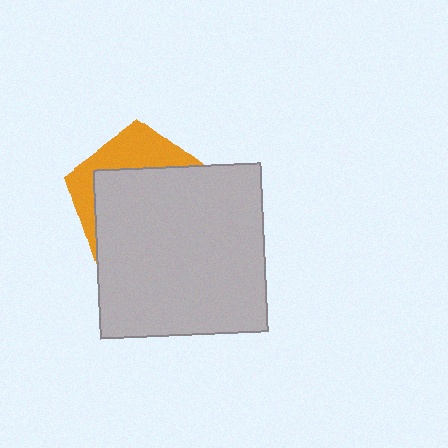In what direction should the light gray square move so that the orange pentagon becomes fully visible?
The light gray square should move down. That is the shortest direction to clear the overlap and leave the orange pentagon fully visible.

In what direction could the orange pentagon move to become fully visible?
The orange pentagon could move up. That would shift it out from behind the light gray square entirely.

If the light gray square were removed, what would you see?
You would see the complete orange pentagon.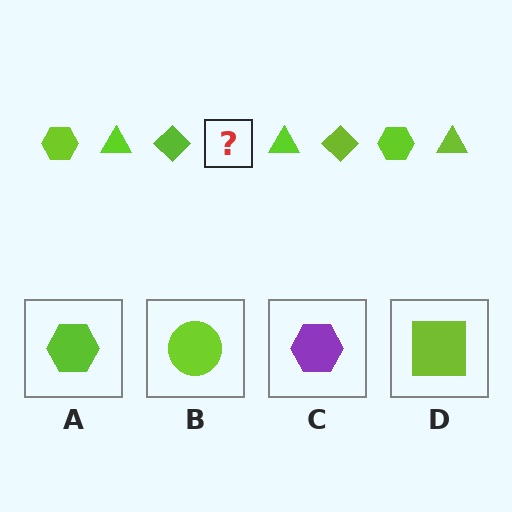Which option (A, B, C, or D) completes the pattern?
A.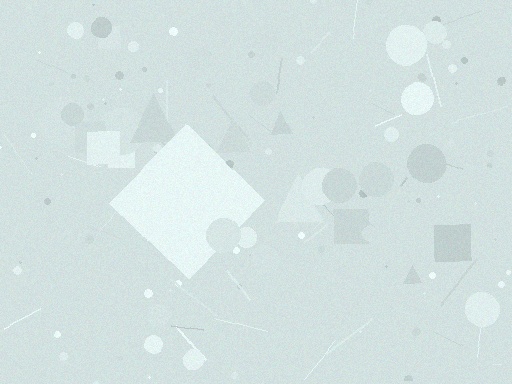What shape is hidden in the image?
A diamond is hidden in the image.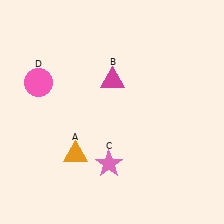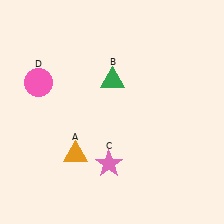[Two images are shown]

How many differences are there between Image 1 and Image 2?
There is 1 difference between the two images.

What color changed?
The triangle (B) changed from magenta in Image 1 to green in Image 2.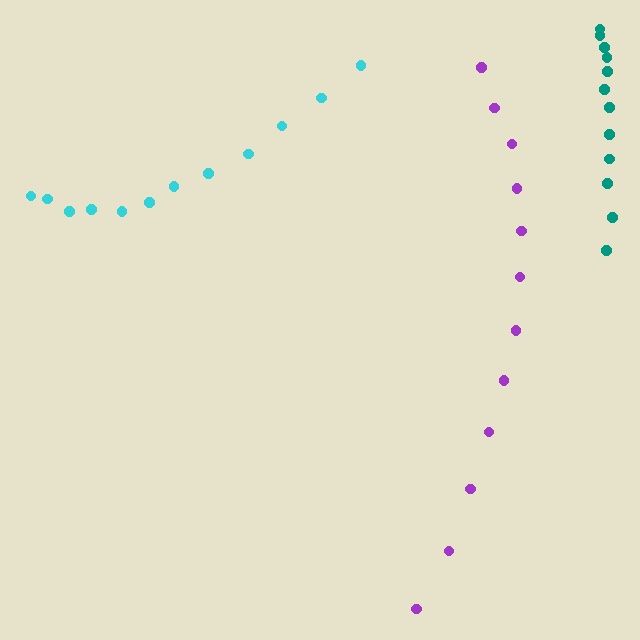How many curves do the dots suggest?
There are 3 distinct paths.